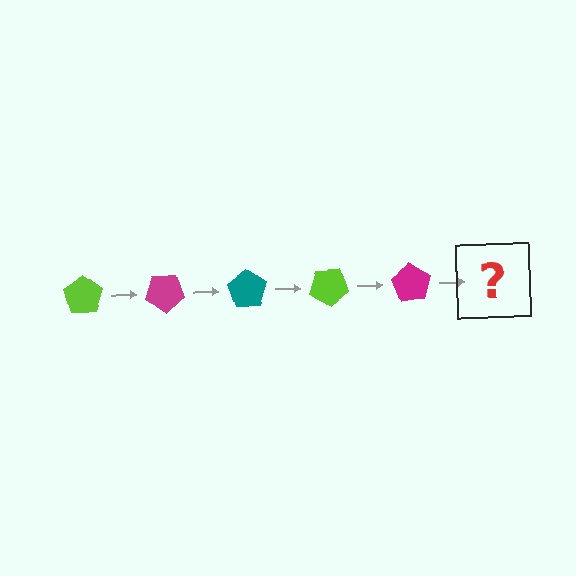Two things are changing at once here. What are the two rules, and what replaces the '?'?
The two rules are that it rotates 35 degrees each step and the color cycles through lime, magenta, and teal. The '?' should be a teal pentagon, rotated 175 degrees from the start.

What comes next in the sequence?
The next element should be a teal pentagon, rotated 175 degrees from the start.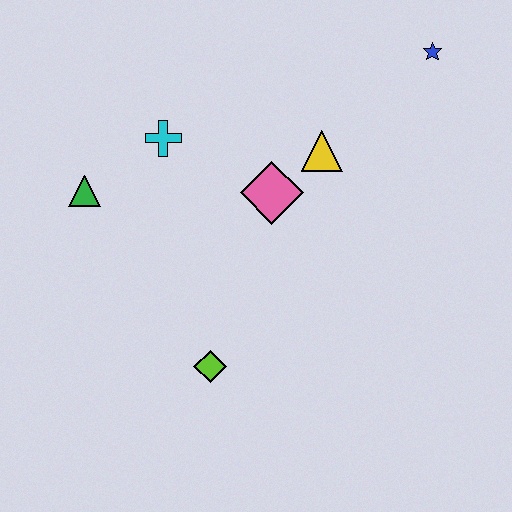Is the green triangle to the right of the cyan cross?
No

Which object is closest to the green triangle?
The cyan cross is closest to the green triangle.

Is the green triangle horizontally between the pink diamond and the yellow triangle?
No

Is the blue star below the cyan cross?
No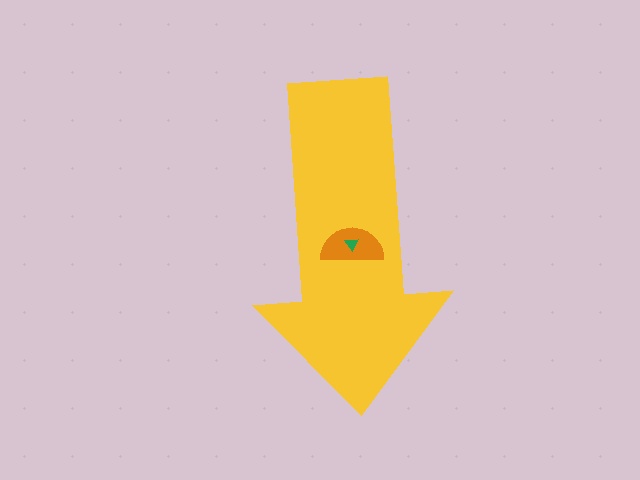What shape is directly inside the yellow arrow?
The orange semicircle.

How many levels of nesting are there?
3.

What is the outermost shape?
The yellow arrow.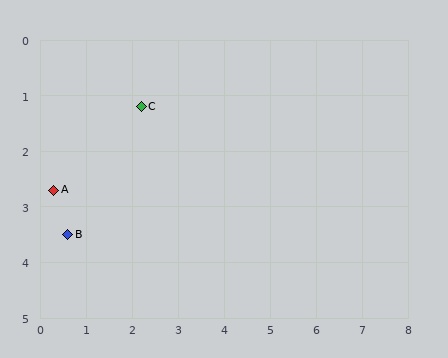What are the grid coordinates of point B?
Point B is at approximately (0.6, 3.5).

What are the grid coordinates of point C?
Point C is at approximately (2.2, 1.2).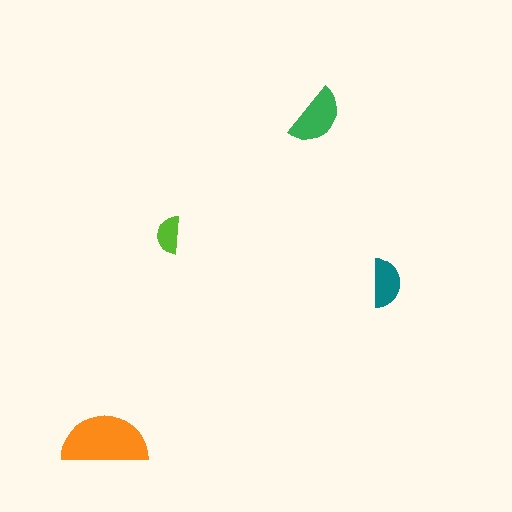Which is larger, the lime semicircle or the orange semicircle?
The orange one.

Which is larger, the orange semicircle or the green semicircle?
The orange one.